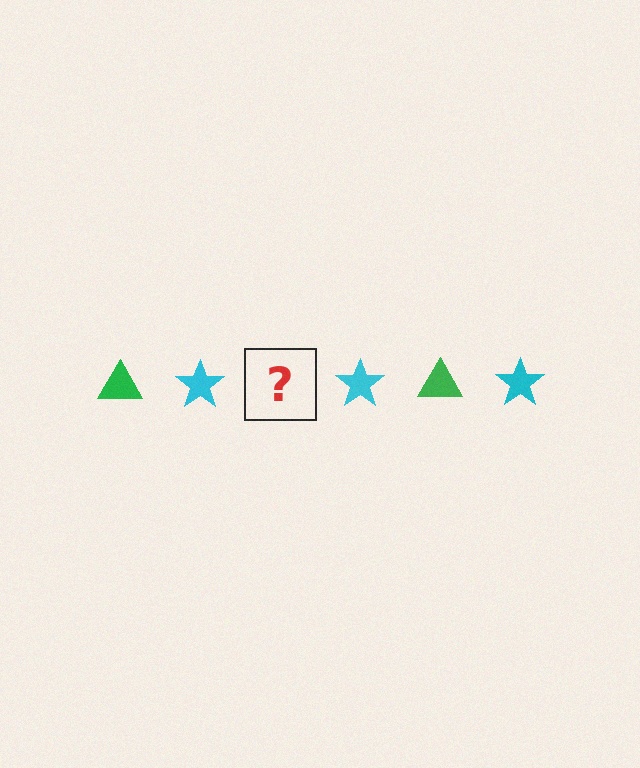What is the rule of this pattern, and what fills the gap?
The rule is that the pattern alternates between green triangle and cyan star. The gap should be filled with a green triangle.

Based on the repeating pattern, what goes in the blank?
The blank should be a green triangle.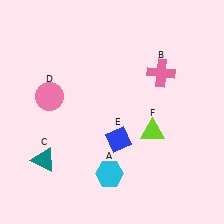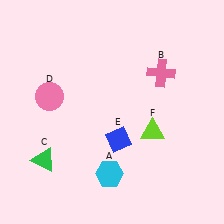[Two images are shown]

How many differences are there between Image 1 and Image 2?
There is 1 difference between the two images.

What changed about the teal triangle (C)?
In Image 1, C is teal. In Image 2, it changed to green.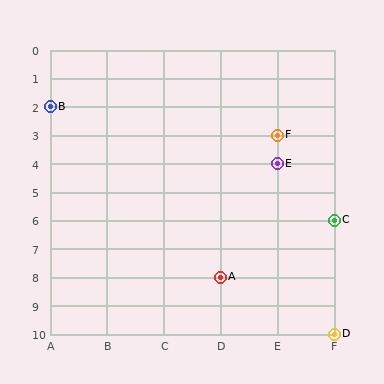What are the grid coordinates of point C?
Point C is at grid coordinates (F, 6).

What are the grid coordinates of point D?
Point D is at grid coordinates (F, 10).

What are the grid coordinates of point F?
Point F is at grid coordinates (E, 3).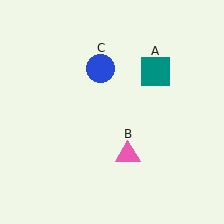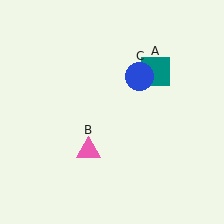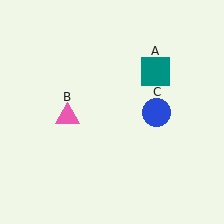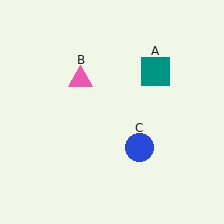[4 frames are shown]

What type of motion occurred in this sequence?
The pink triangle (object B), blue circle (object C) rotated clockwise around the center of the scene.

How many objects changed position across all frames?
2 objects changed position: pink triangle (object B), blue circle (object C).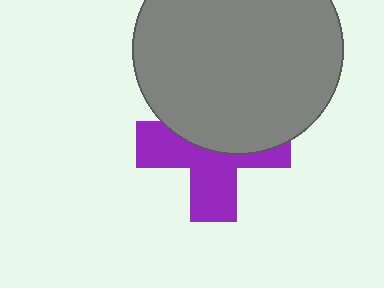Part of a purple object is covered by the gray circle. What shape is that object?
It is a cross.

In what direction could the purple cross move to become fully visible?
The purple cross could move down. That would shift it out from behind the gray circle entirely.